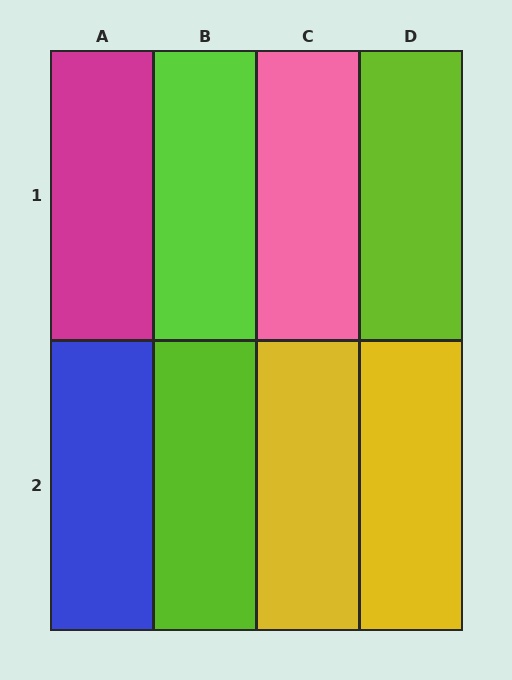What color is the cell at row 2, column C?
Yellow.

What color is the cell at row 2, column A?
Blue.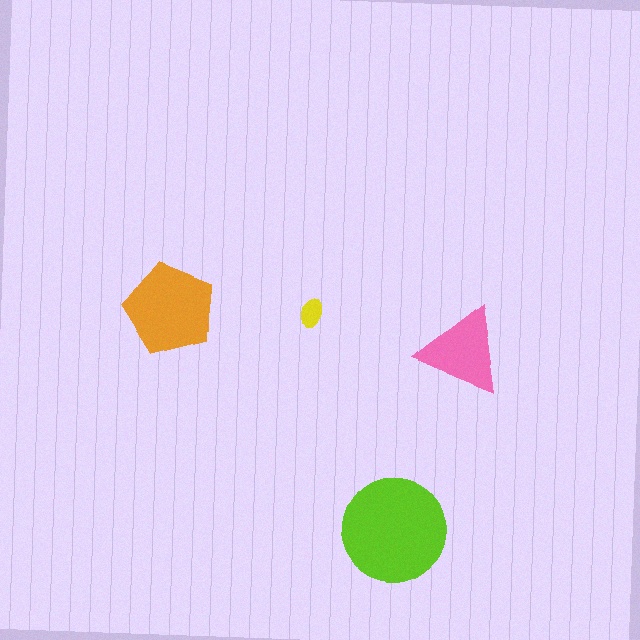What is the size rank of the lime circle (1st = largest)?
1st.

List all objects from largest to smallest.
The lime circle, the orange pentagon, the pink triangle, the yellow ellipse.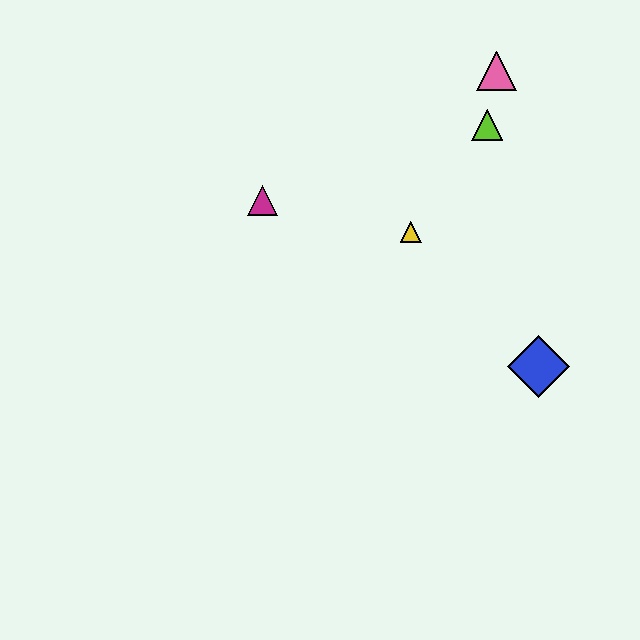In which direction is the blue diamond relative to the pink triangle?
The blue diamond is below the pink triangle.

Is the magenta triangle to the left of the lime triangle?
Yes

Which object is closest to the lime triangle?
The pink triangle is closest to the lime triangle.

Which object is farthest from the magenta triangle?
The blue diamond is farthest from the magenta triangle.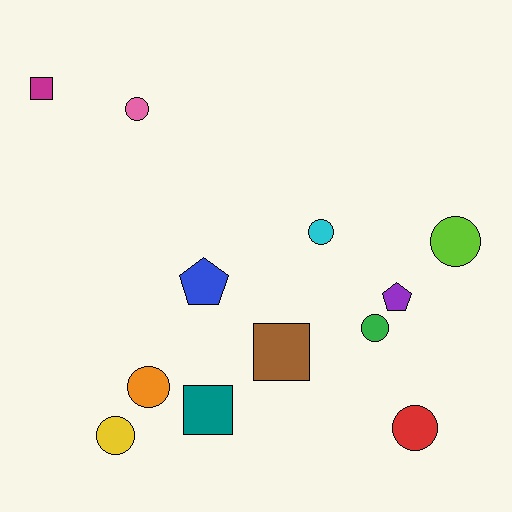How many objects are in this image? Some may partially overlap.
There are 12 objects.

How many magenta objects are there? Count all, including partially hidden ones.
There is 1 magenta object.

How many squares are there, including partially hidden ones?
There are 3 squares.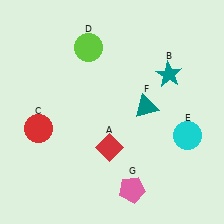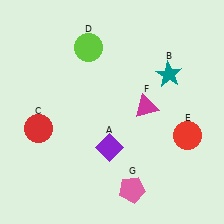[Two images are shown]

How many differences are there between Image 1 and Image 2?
There are 3 differences between the two images.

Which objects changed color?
A changed from red to purple. E changed from cyan to red. F changed from teal to magenta.